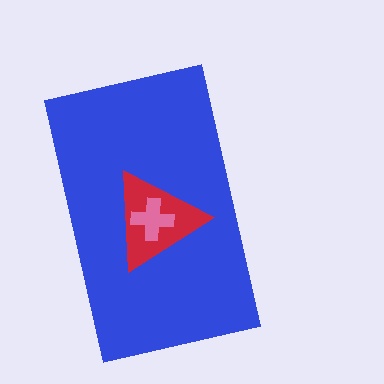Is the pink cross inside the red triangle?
Yes.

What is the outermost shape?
The blue rectangle.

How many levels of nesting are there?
3.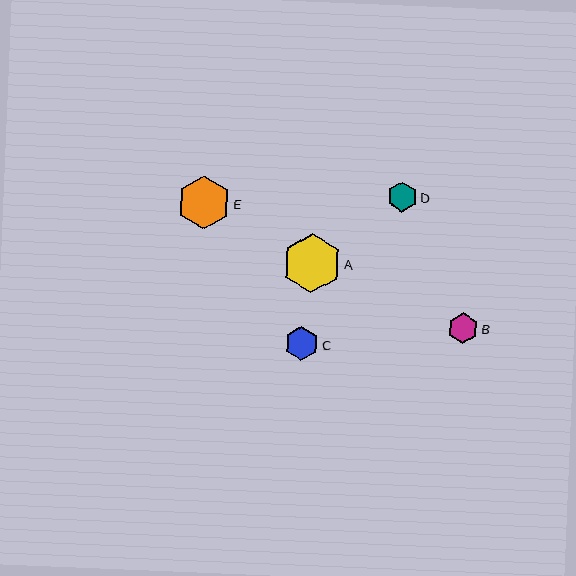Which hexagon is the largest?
Hexagon A is the largest with a size of approximately 59 pixels.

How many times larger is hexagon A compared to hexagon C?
Hexagon A is approximately 1.7 times the size of hexagon C.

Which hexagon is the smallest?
Hexagon D is the smallest with a size of approximately 30 pixels.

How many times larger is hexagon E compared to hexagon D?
Hexagon E is approximately 1.8 times the size of hexagon D.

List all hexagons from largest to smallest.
From largest to smallest: A, E, C, B, D.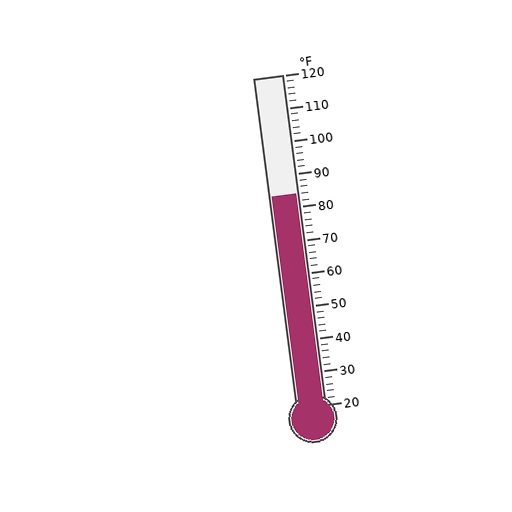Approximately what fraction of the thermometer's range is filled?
The thermometer is filled to approximately 65% of its range.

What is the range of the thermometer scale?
The thermometer scale ranges from 20°F to 120°F.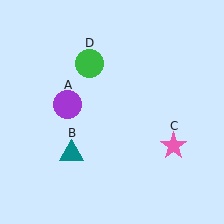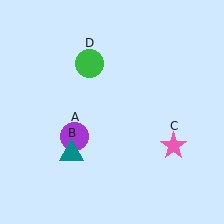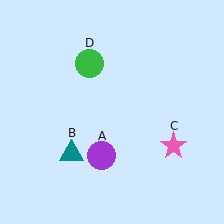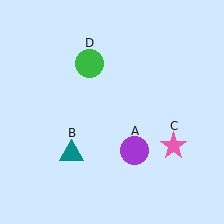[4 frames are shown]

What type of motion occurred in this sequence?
The purple circle (object A) rotated counterclockwise around the center of the scene.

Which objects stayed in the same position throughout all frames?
Teal triangle (object B) and pink star (object C) and green circle (object D) remained stationary.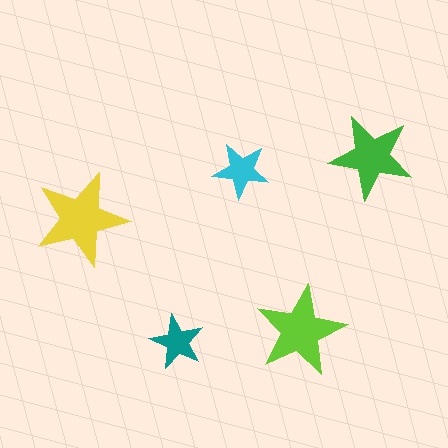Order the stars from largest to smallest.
the yellow one, the lime one, the green one, the cyan one, the teal one.